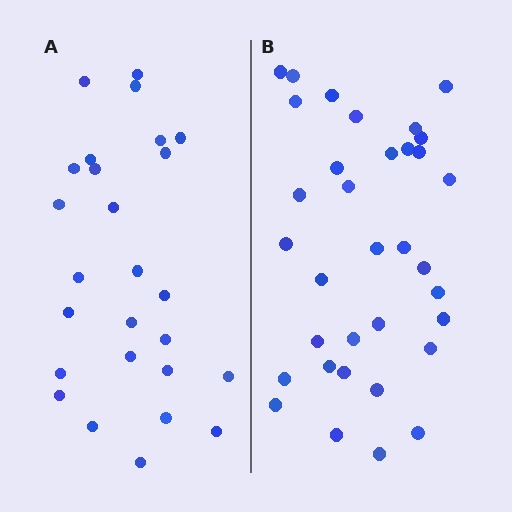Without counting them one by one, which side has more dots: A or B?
Region B (the right region) has more dots.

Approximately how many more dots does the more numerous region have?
Region B has roughly 8 or so more dots than region A.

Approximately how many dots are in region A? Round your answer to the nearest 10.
About 30 dots. (The exact count is 26, which rounds to 30.)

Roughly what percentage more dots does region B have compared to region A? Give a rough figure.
About 30% more.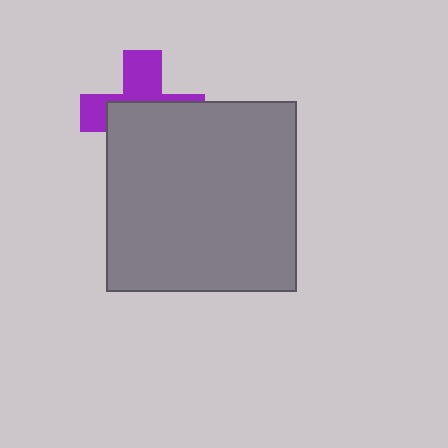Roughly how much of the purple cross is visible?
A small part of it is visible (roughly 43%).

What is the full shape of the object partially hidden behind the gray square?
The partially hidden object is a purple cross.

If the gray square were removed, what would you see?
You would see the complete purple cross.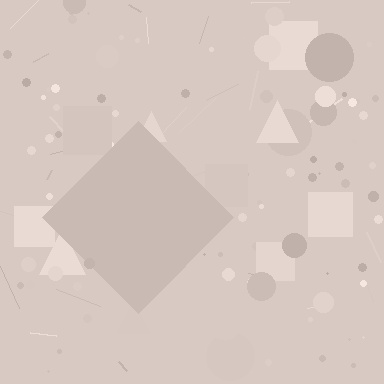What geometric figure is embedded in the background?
A diamond is embedded in the background.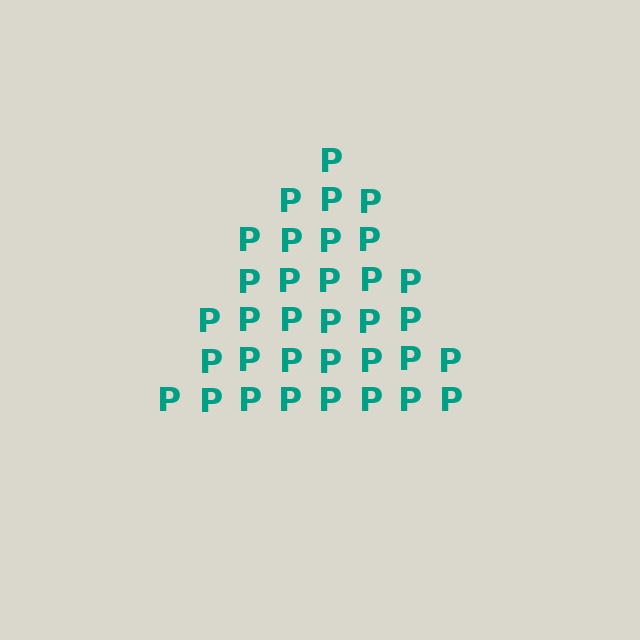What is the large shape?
The large shape is a triangle.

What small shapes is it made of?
It is made of small letter P's.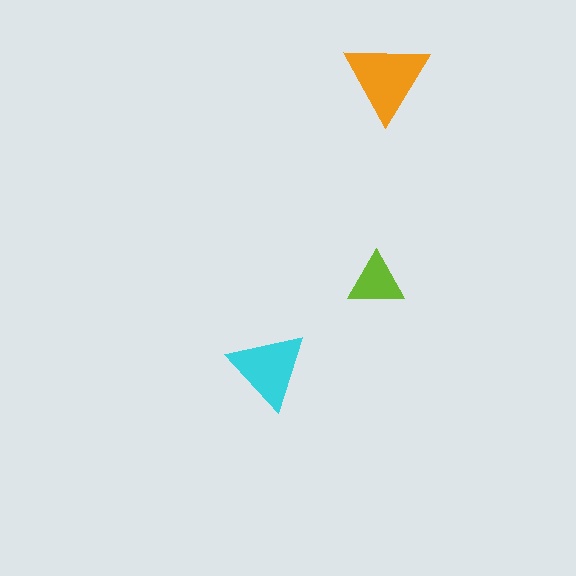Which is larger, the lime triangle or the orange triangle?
The orange one.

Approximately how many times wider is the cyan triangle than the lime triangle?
About 1.5 times wider.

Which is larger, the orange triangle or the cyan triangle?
The orange one.